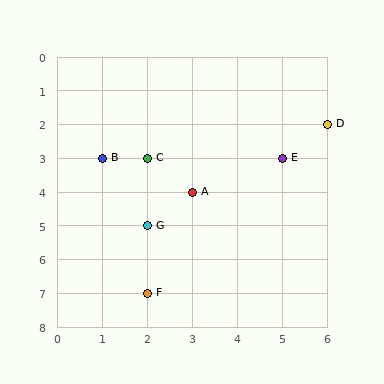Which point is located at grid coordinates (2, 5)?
Point G is at (2, 5).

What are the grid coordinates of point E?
Point E is at grid coordinates (5, 3).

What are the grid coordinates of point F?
Point F is at grid coordinates (2, 7).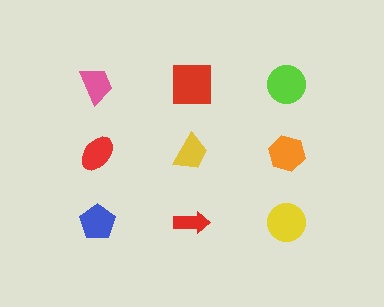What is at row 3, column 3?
A yellow circle.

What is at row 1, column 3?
A lime circle.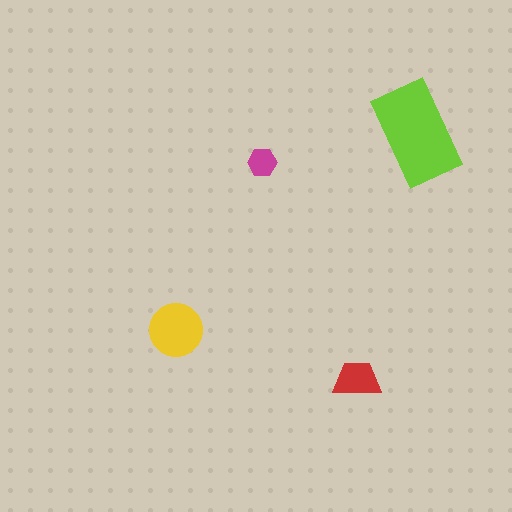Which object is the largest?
The lime rectangle.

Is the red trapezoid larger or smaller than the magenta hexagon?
Larger.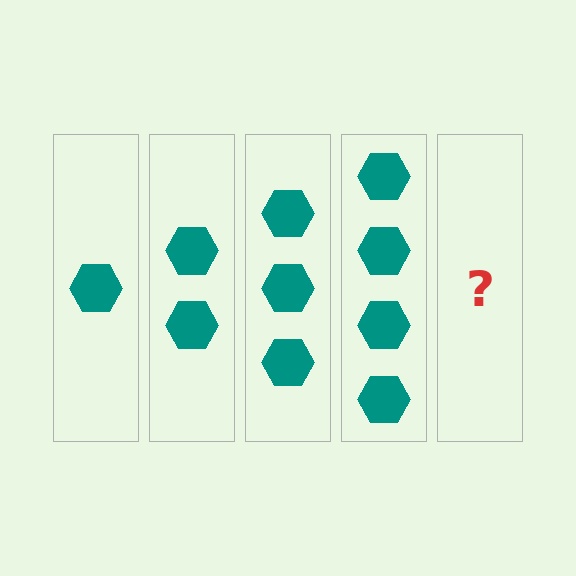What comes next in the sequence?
The next element should be 5 hexagons.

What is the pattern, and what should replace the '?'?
The pattern is that each step adds one more hexagon. The '?' should be 5 hexagons.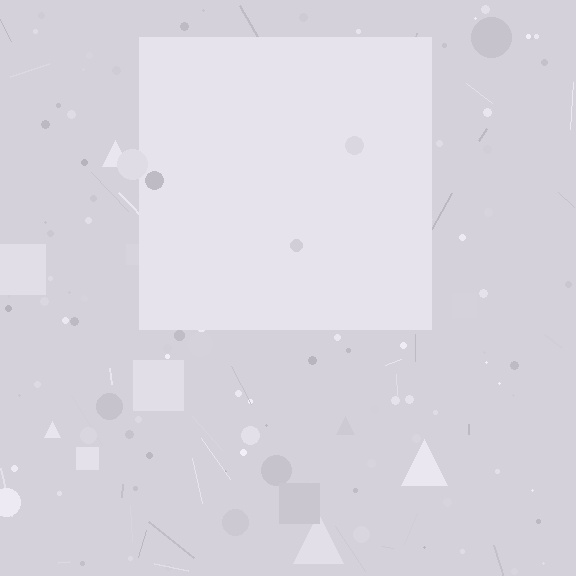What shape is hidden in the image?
A square is hidden in the image.